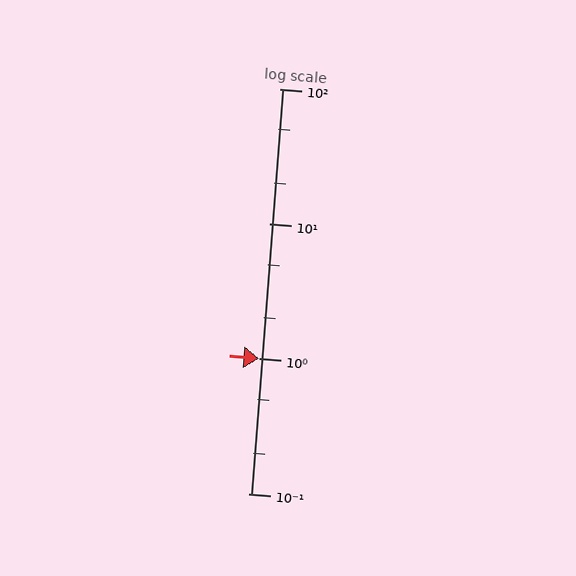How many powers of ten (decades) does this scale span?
The scale spans 3 decades, from 0.1 to 100.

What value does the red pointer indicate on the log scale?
The pointer indicates approximately 1.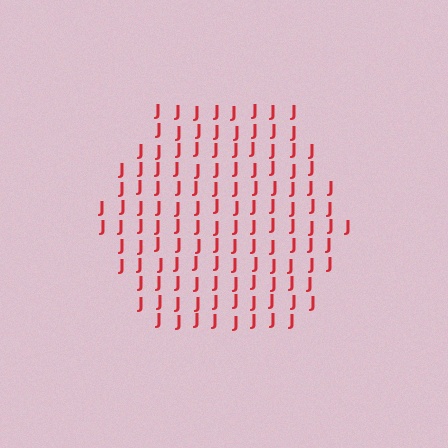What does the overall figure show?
The overall figure shows a hexagon.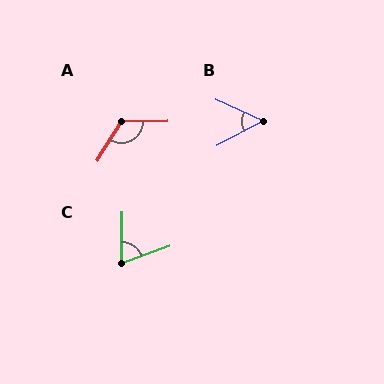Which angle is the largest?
A, at approximately 123 degrees.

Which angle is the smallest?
B, at approximately 52 degrees.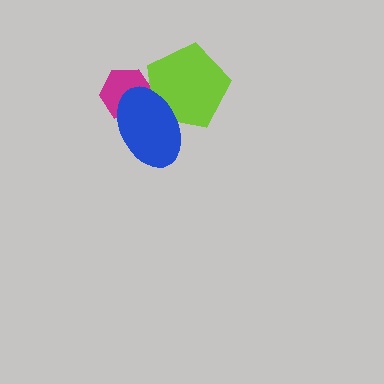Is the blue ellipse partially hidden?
No, no other shape covers it.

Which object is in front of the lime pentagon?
The blue ellipse is in front of the lime pentagon.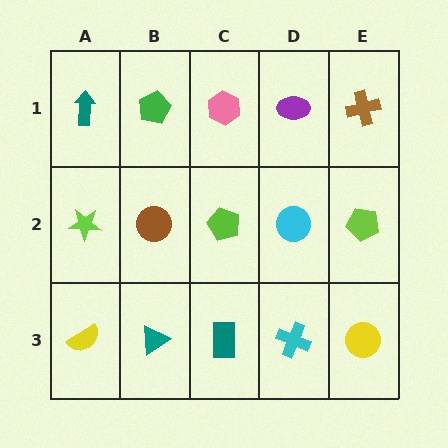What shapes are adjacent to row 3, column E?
A lime pentagon (row 2, column E), a cyan cross (row 3, column D).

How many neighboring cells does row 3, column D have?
3.